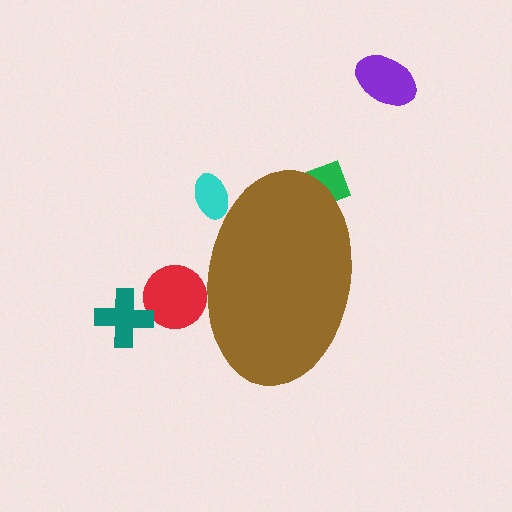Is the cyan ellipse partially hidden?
Yes, the cyan ellipse is partially hidden behind the brown ellipse.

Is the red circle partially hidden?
Yes, the red circle is partially hidden behind the brown ellipse.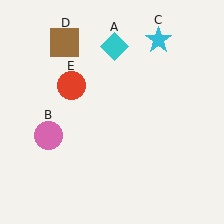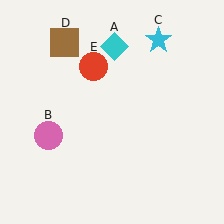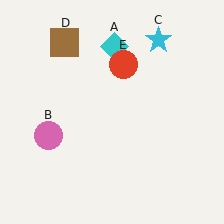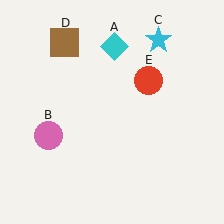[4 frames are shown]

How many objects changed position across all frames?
1 object changed position: red circle (object E).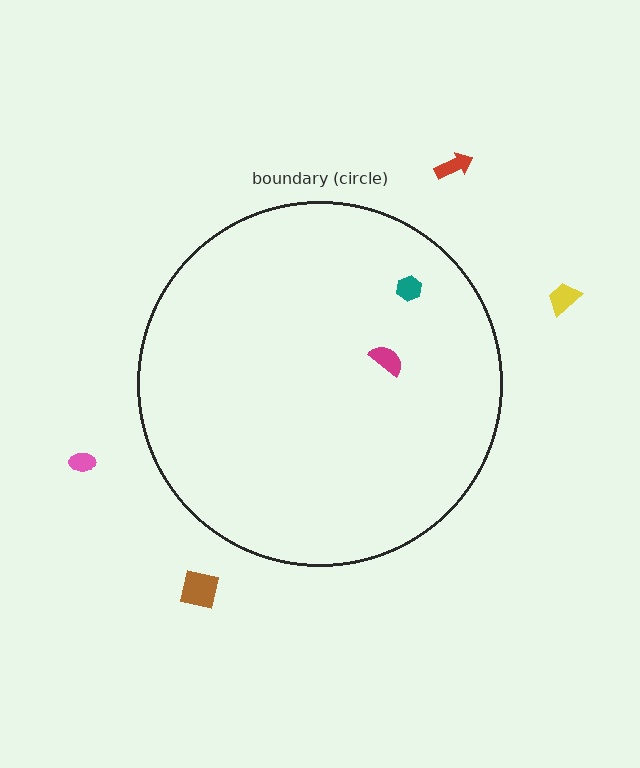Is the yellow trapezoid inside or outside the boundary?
Outside.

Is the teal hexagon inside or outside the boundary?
Inside.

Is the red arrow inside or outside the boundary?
Outside.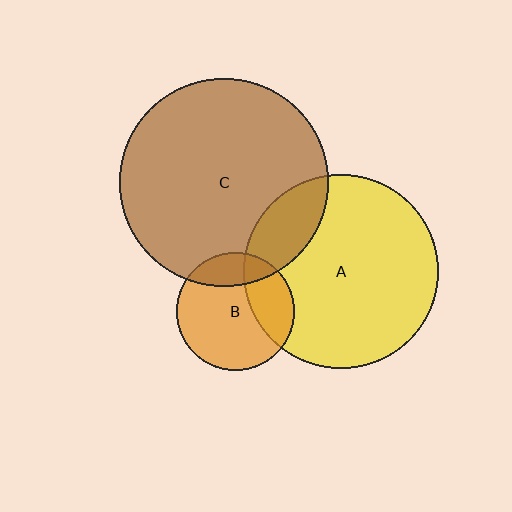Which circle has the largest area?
Circle C (brown).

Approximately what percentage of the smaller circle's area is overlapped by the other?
Approximately 15%.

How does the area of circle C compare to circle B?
Approximately 3.1 times.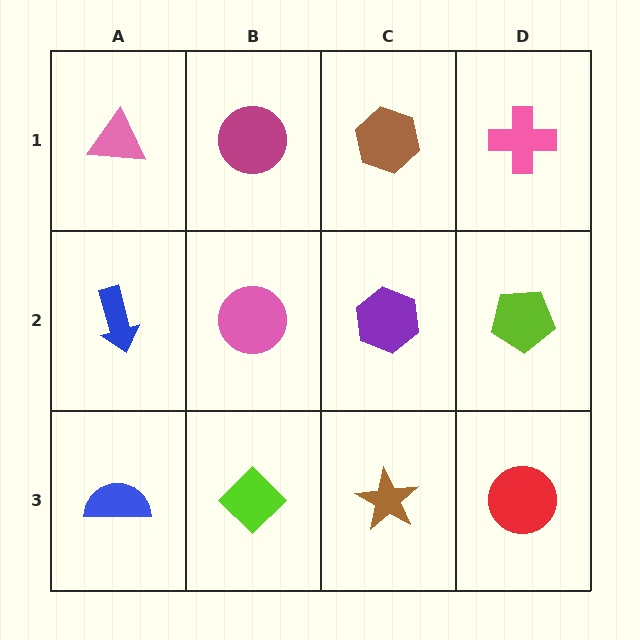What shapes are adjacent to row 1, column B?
A pink circle (row 2, column B), a pink triangle (row 1, column A), a brown hexagon (row 1, column C).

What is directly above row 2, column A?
A pink triangle.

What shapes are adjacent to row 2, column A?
A pink triangle (row 1, column A), a blue semicircle (row 3, column A), a pink circle (row 2, column B).